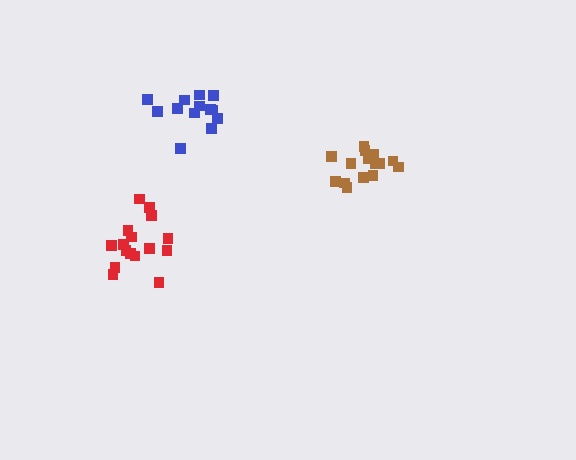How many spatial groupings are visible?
There are 3 spatial groupings.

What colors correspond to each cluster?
The clusters are colored: red, brown, blue.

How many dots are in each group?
Group 1: 16 dots, Group 2: 15 dots, Group 3: 14 dots (45 total).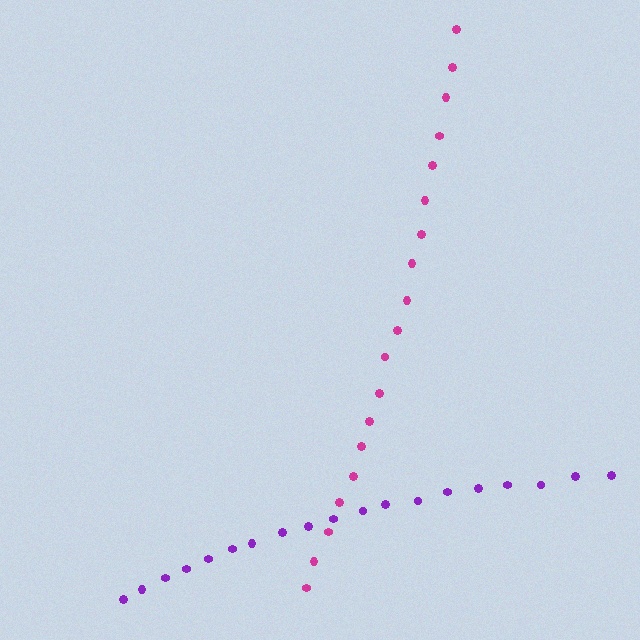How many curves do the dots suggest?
There are 2 distinct paths.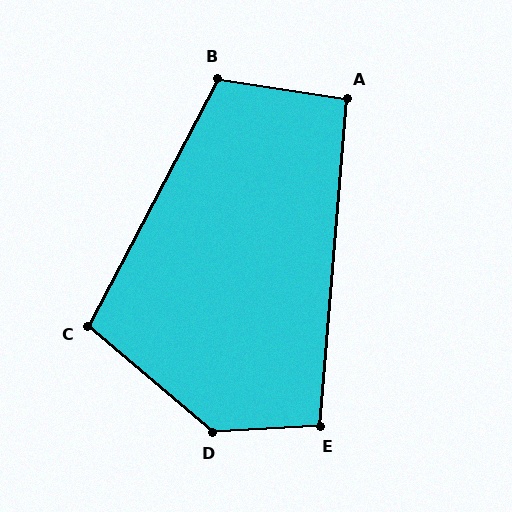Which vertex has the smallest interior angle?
A, at approximately 94 degrees.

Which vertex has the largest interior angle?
D, at approximately 136 degrees.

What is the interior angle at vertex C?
Approximately 103 degrees (obtuse).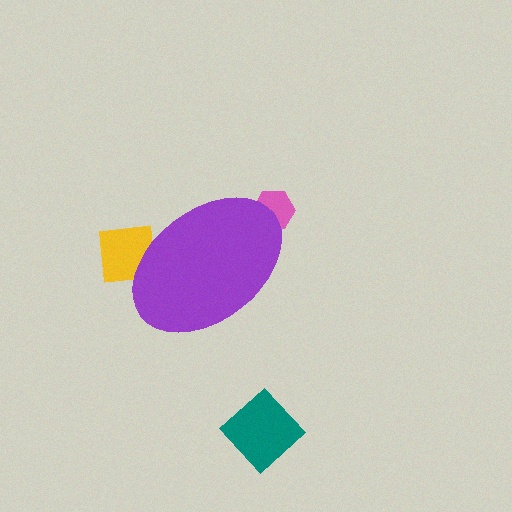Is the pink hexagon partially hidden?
Yes, the pink hexagon is partially hidden behind the purple ellipse.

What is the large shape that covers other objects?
A purple ellipse.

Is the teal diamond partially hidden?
No, the teal diamond is fully visible.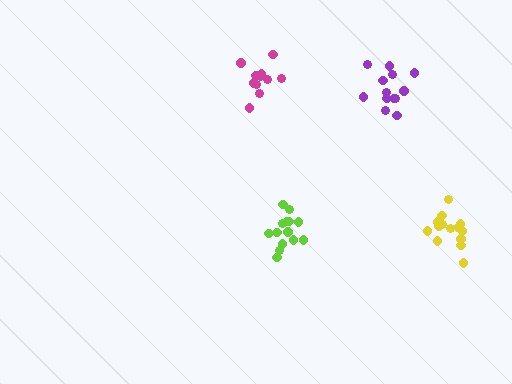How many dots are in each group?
Group 1: 11 dots, Group 2: 14 dots, Group 3: 14 dots, Group 4: 13 dots (52 total).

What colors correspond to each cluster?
The clusters are colored: magenta, lime, yellow, purple.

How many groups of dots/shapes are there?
There are 4 groups.